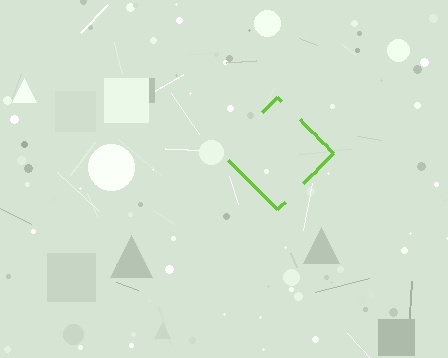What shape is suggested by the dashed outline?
The dashed outline suggests a diamond.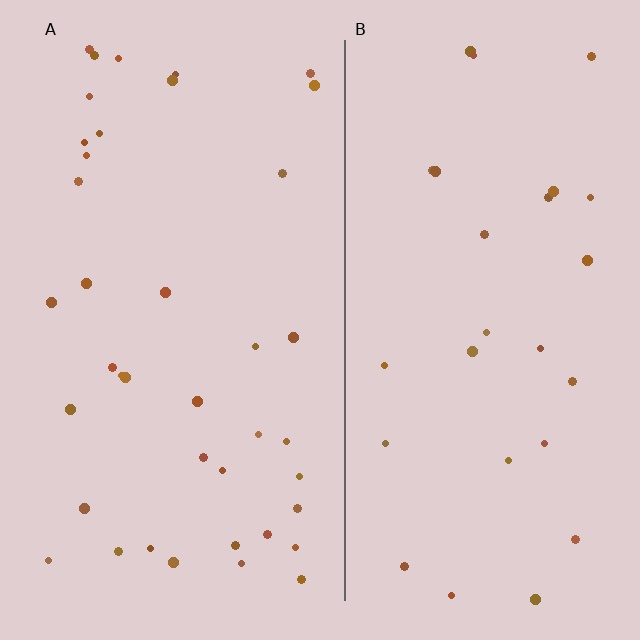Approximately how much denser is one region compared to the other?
Approximately 1.5× — region A over region B.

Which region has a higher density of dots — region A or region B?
A (the left).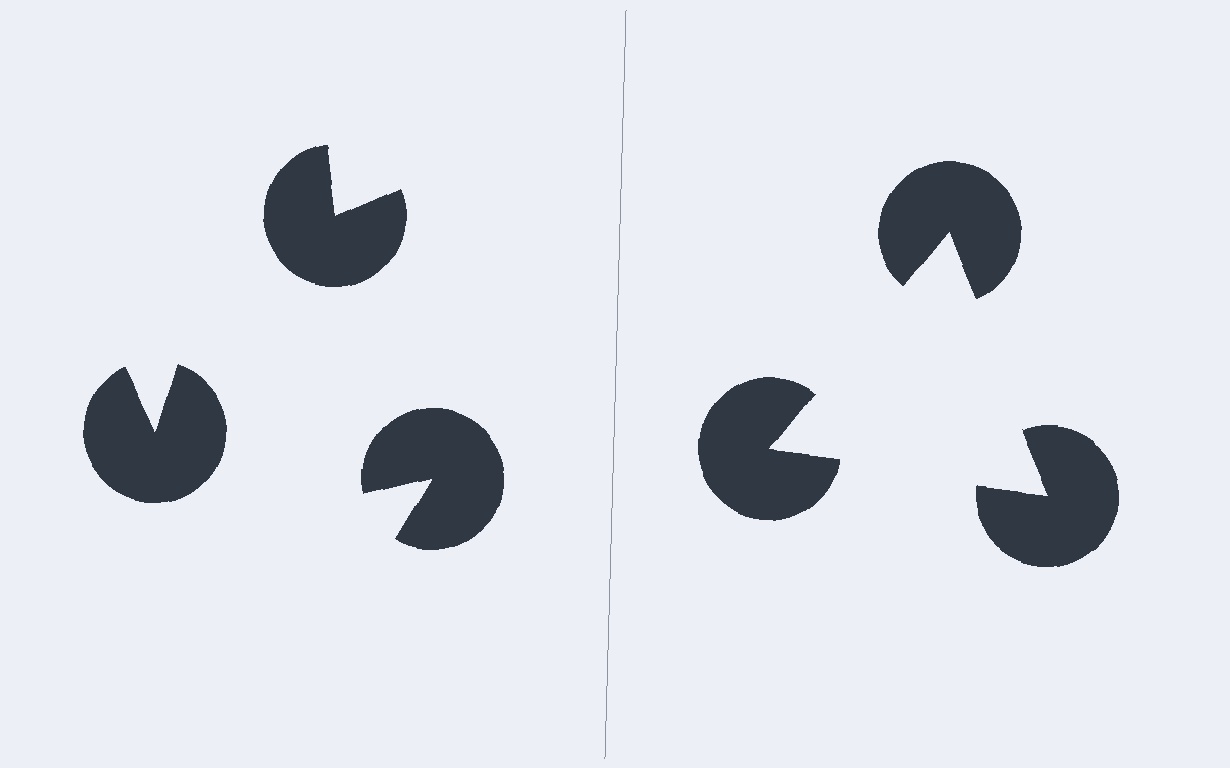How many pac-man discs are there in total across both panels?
6 — 3 on each side.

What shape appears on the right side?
An illusory triangle.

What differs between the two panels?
The pac-man discs are positioned identically on both sides; only the wedge orientations differ. On the right they align to a triangle; on the left they are misaligned.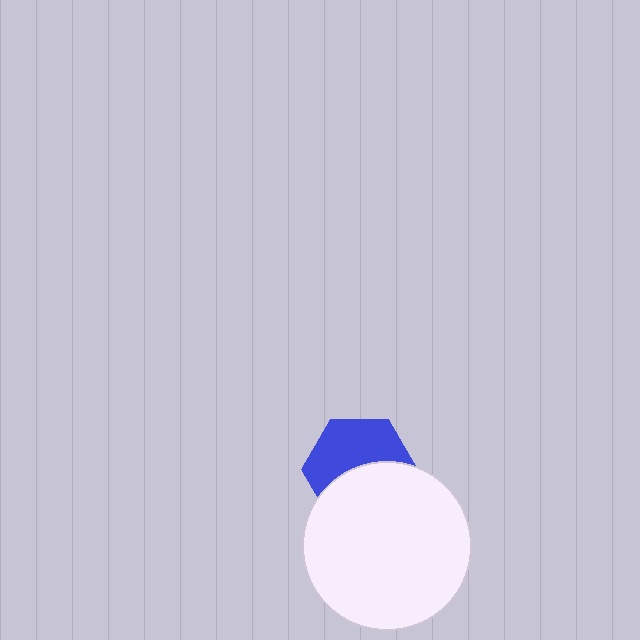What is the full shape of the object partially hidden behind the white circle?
The partially hidden object is a blue hexagon.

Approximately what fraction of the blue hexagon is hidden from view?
Roughly 48% of the blue hexagon is hidden behind the white circle.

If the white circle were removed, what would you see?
You would see the complete blue hexagon.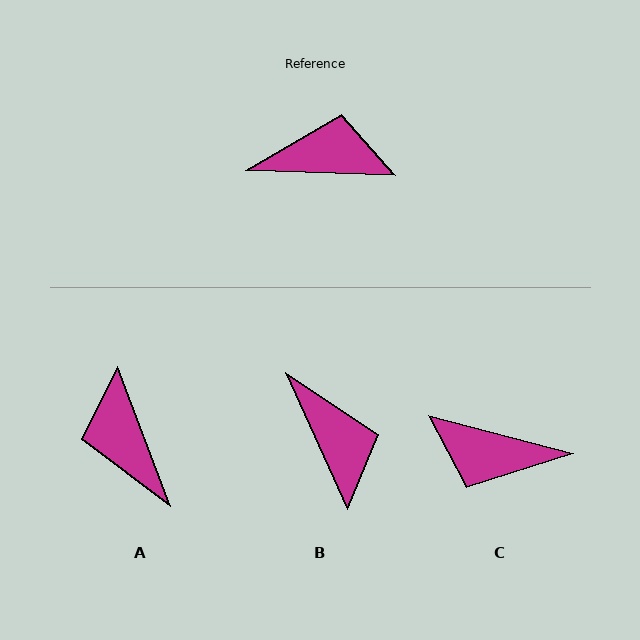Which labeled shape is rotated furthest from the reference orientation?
C, about 167 degrees away.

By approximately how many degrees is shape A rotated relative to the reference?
Approximately 113 degrees counter-clockwise.